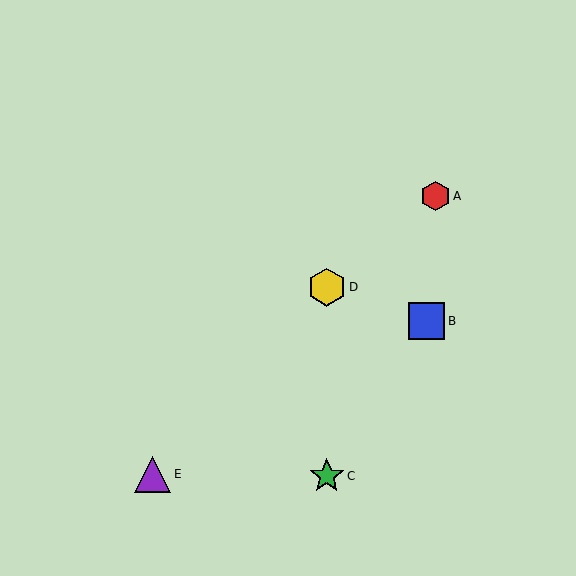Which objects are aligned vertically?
Objects C, D are aligned vertically.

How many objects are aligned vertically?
2 objects (C, D) are aligned vertically.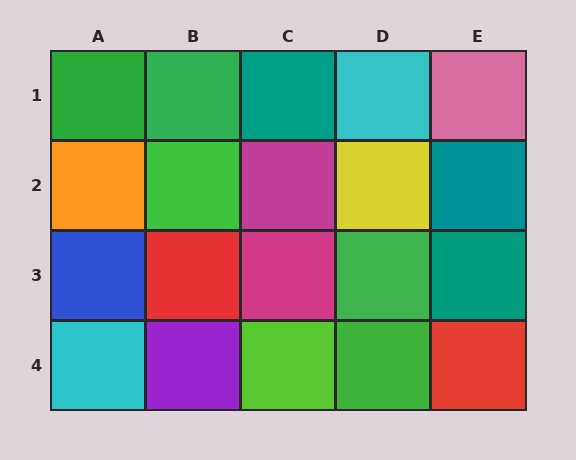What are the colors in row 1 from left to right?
Green, green, teal, cyan, pink.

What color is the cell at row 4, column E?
Red.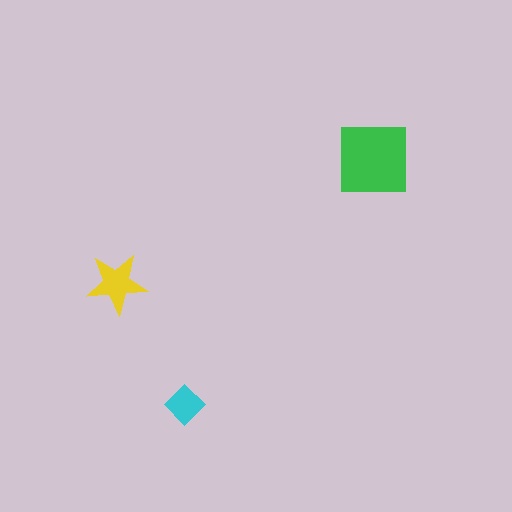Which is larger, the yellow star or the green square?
The green square.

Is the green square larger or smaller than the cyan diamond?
Larger.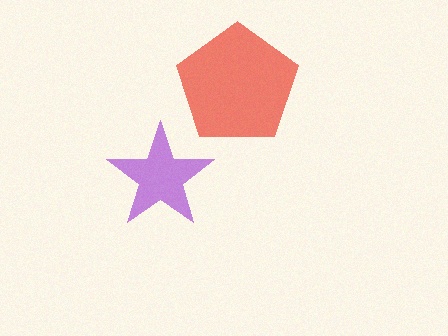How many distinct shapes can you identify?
There are 2 distinct shapes: a red pentagon, a purple star.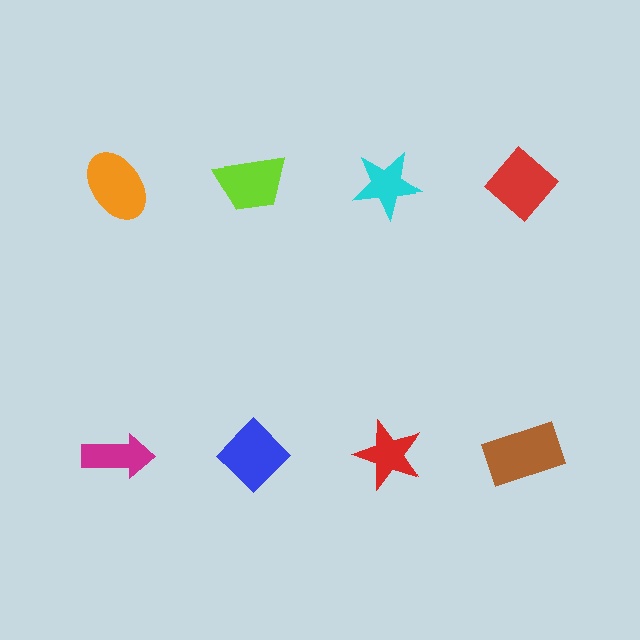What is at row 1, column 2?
A lime trapezoid.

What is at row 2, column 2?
A blue diamond.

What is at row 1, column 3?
A cyan star.